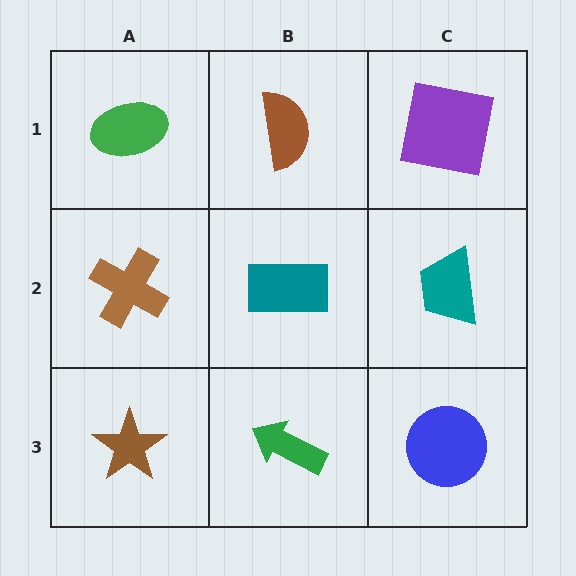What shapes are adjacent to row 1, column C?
A teal trapezoid (row 2, column C), a brown semicircle (row 1, column B).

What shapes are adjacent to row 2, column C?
A purple square (row 1, column C), a blue circle (row 3, column C), a teal rectangle (row 2, column B).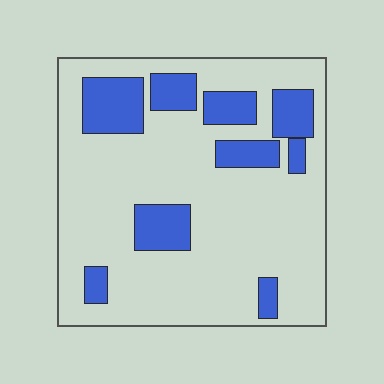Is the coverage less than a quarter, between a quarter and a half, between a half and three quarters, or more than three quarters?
Less than a quarter.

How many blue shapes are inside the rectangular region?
9.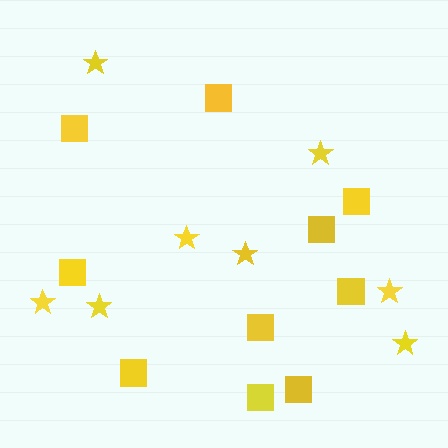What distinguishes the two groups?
There are 2 groups: one group of stars (8) and one group of squares (10).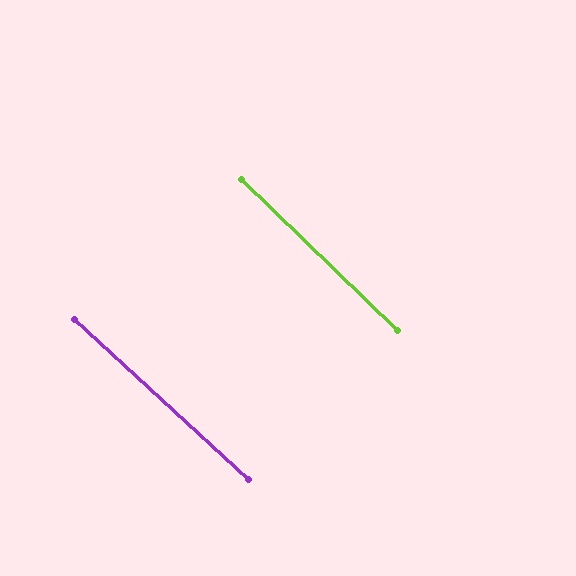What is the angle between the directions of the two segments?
Approximately 1 degree.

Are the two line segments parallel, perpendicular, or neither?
Parallel — their directions differ by only 1.5°.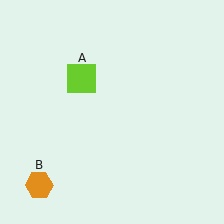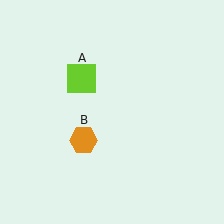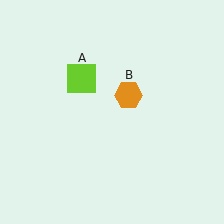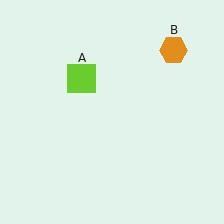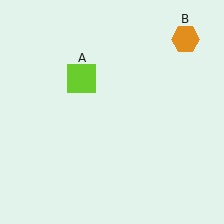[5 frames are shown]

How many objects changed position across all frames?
1 object changed position: orange hexagon (object B).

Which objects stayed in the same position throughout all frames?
Lime square (object A) remained stationary.